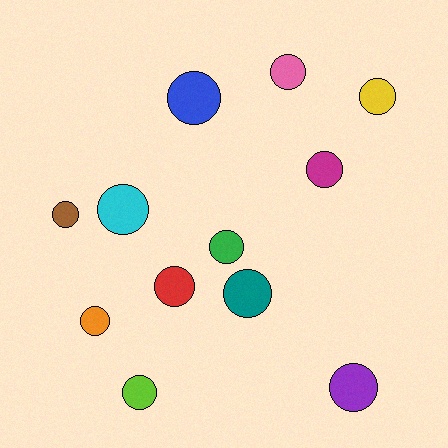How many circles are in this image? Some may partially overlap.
There are 12 circles.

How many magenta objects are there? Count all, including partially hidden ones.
There is 1 magenta object.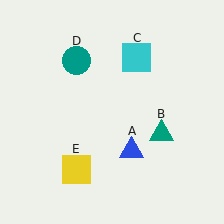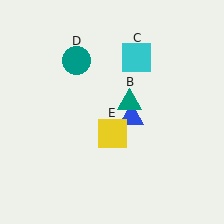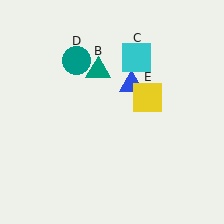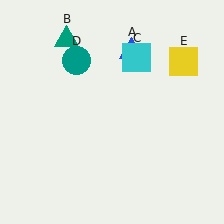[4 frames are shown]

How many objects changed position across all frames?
3 objects changed position: blue triangle (object A), teal triangle (object B), yellow square (object E).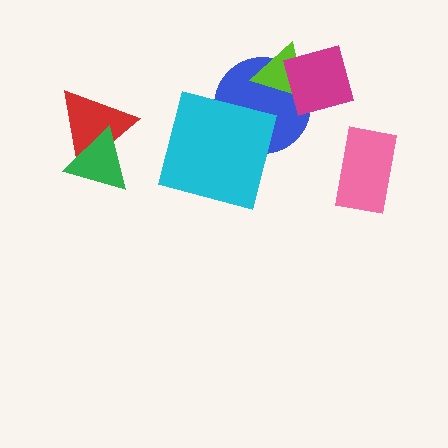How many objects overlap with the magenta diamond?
2 objects overlap with the magenta diamond.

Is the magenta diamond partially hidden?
No, no other shape covers it.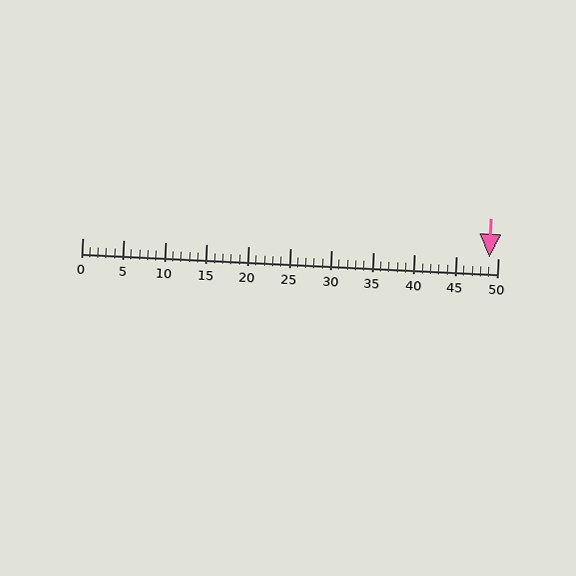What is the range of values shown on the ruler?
The ruler shows values from 0 to 50.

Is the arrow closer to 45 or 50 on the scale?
The arrow is closer to 50.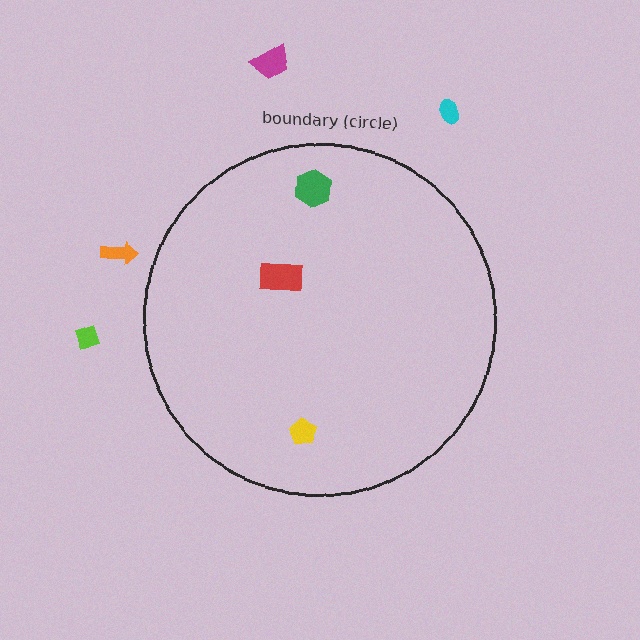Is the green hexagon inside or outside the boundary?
Inside.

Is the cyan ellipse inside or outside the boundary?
Outside.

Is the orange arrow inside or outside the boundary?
Outside.